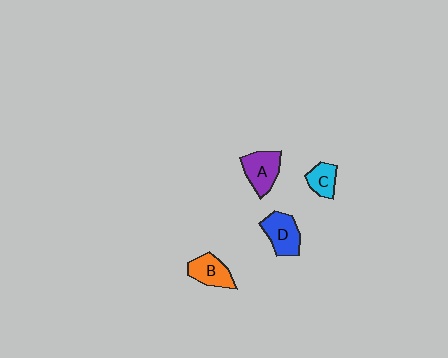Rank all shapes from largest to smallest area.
From largest to smallest: A (purple), D (blue), B (orange), C (cyan).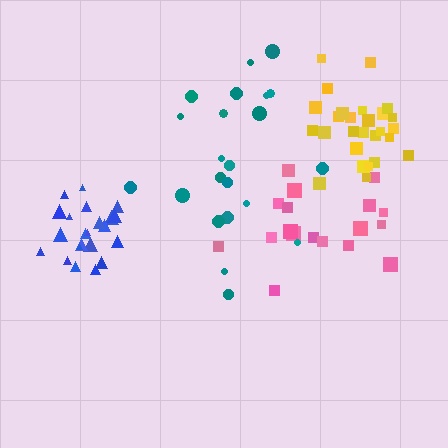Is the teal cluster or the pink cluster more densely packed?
Pink.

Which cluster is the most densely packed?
Blue.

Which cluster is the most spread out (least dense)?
Teal.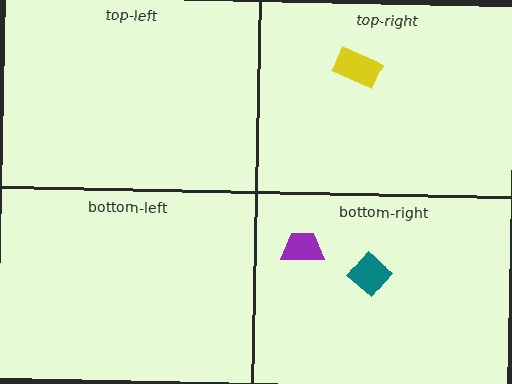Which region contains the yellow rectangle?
The top-right region.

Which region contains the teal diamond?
The bottom-right region.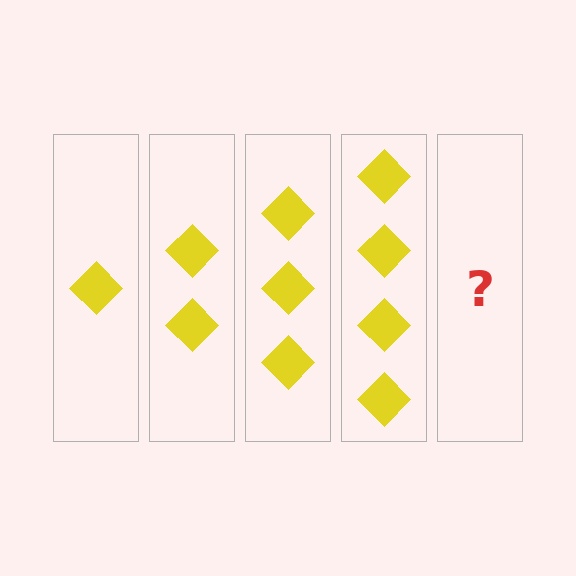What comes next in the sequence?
The next element should be 5 diamonds.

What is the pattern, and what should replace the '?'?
The pattern is that each step adds one more diamond. The '?' should be 5 diamonds.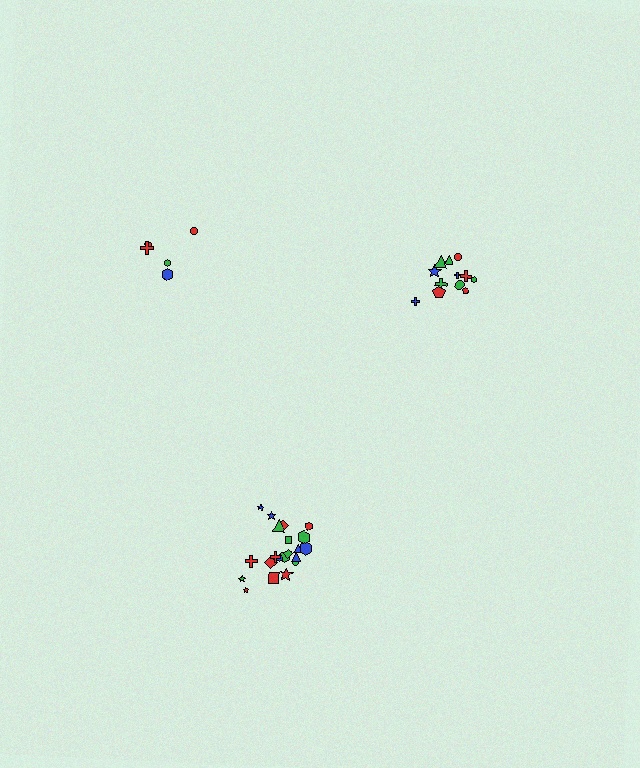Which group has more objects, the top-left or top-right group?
The top-right group.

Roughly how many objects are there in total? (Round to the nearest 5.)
Roughly 40 objects in total.